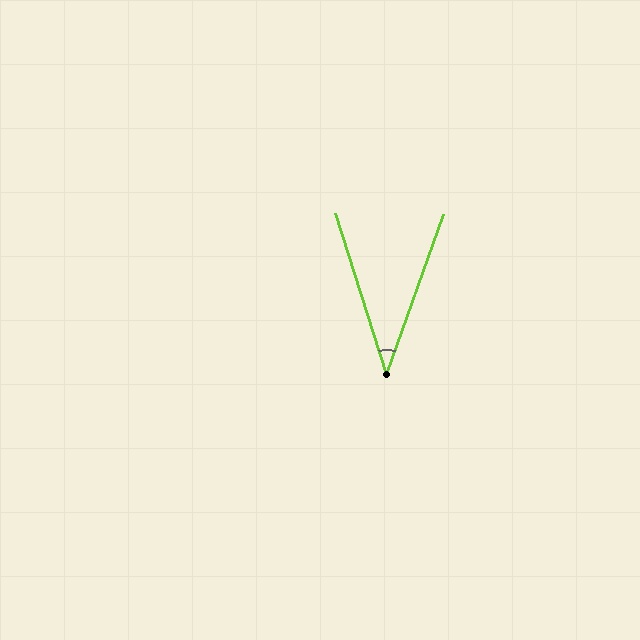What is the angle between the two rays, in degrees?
Approximately 37 degrees.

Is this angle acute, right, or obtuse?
It is acute.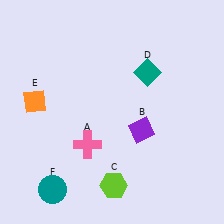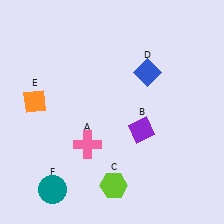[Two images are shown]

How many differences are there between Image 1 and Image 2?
There is 1 difference between the two images.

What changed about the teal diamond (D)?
In Image 1, D is teal. In Image 2, it changed to blue.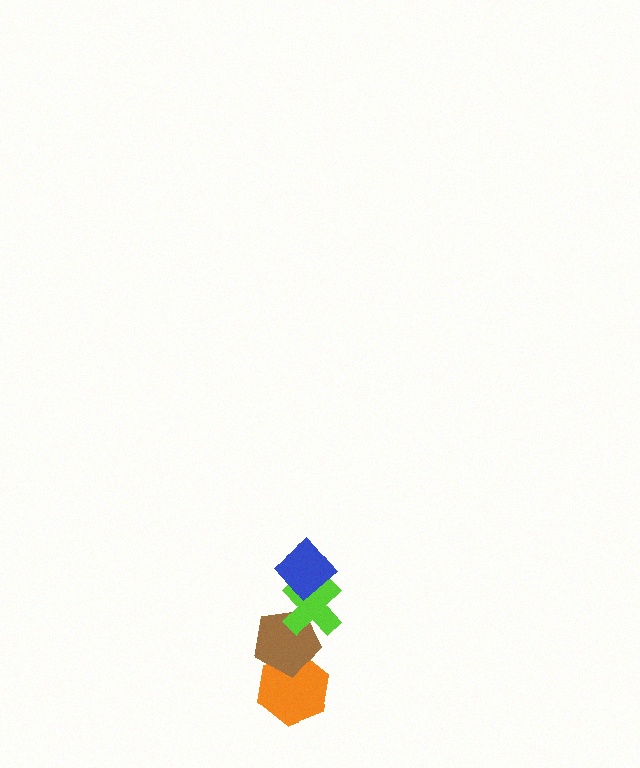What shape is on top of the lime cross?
The blue diamond is on top of the lime cross.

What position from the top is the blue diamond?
The blue diamond is 1st from the top.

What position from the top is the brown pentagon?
The brown pentagon is 3rd from the top.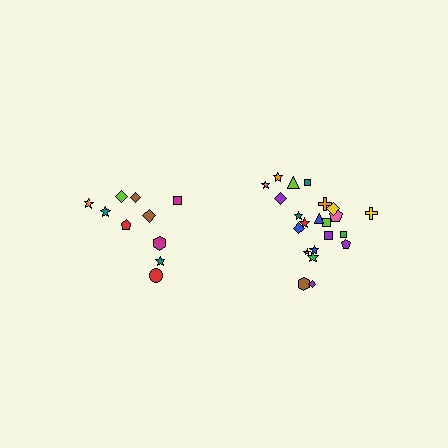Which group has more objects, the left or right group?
The right group.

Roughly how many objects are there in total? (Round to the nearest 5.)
Roughly 30 objects in total.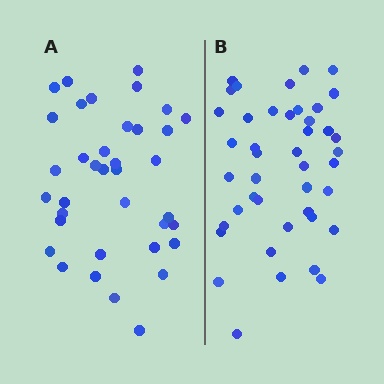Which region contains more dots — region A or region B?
Region B (the right region) has more dots.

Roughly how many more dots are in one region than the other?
Region B has about 6 more dots than region A.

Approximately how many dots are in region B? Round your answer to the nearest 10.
About 40 dots. (The exact count is 43, which rounds to 40.)